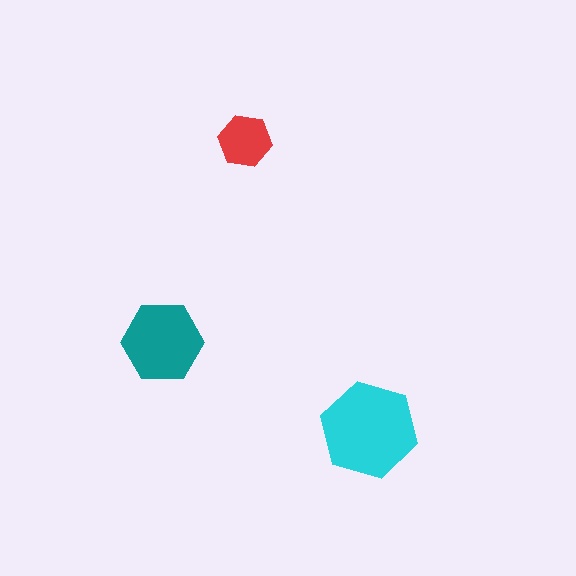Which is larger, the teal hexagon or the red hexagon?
The teal one.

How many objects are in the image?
There are 3 objects in the image.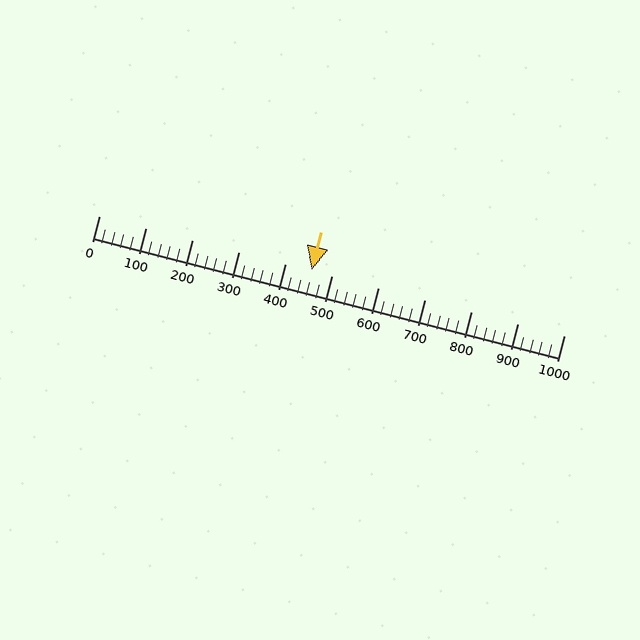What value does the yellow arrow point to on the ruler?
The yellow arrow points to approximately 457.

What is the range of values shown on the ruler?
The ruler shows values from 0 to 1000.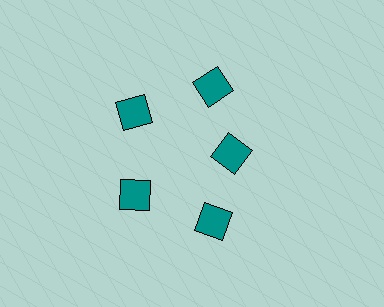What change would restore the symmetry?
The symmetry would be restored by moving it outward, back onto the ring so that all 5 diamonds sit at equal angles and equal distance from the center.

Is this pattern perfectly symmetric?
No. The 5 teal diamonds are arranged in a ring, but one element near the 3 o'clock position is pulled inward toward the center, breaking the 5-fold rotational symmetry.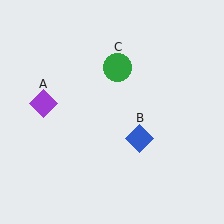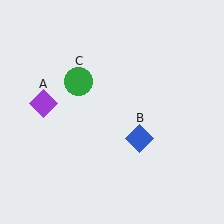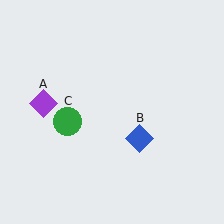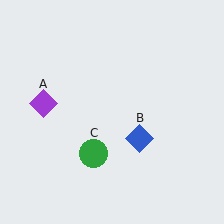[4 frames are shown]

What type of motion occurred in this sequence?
The green circle (object C) rotated counterclockwise around the center of the scene.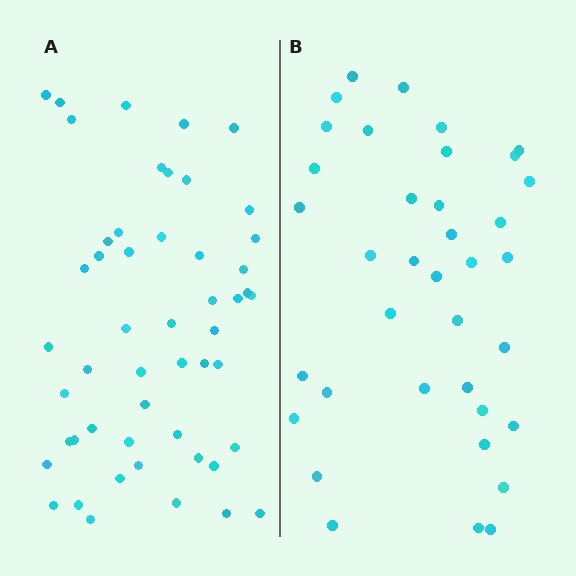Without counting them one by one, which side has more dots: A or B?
Region A (the left region) has more dots.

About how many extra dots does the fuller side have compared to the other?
Region A has approximately 15 more dots than region B.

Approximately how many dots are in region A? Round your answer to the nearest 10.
About 50 dots. (The exact count is 51, which rounds to 50.)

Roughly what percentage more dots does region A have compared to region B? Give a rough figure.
About 40% more.